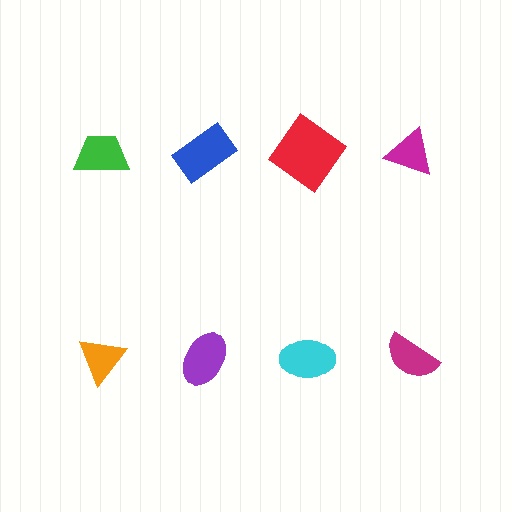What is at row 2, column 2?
A purple ellipse.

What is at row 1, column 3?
A red diamond.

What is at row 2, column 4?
A magenta semicircle.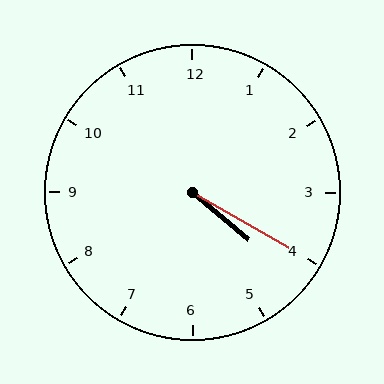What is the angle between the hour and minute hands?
Approximately 10 degrees.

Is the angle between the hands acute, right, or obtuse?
It is acute.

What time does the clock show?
4:20.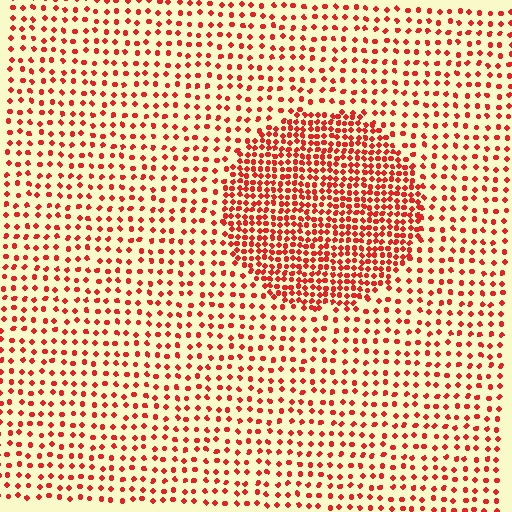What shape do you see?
I see a circle.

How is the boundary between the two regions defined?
The boundary is defined by a change in element density (approximately 2.3x ratio). All elements are the same color, size, and shape.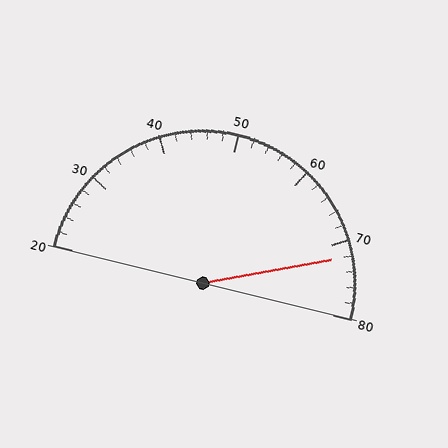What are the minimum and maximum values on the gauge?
The gauge ranges from 20 to 80.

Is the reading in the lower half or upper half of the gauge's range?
The reading is in the upper half of the range (20 to 80).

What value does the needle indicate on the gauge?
The needle indicates approximately 72.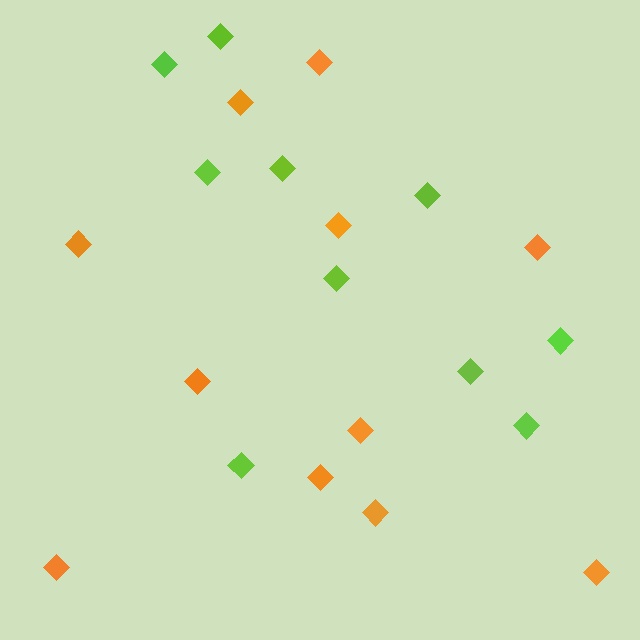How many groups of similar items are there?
There are 2 groups: one group of lime diamonds (10) and one group of orange diamonds (11).